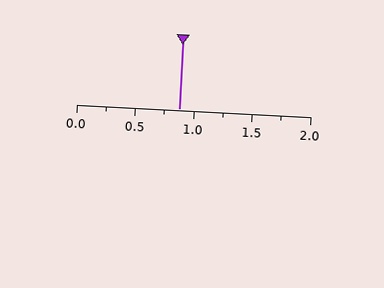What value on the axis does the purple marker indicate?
The marker indicates approximately 0.88.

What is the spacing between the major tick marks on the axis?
The major ticks are spaced 0.5 apart.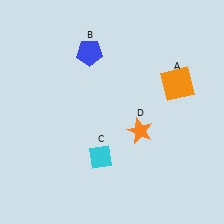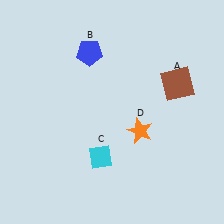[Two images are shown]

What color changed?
The square (A) changed from orange in Image 1 to brown in Image 2.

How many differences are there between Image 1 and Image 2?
There is 1 difference between the two images.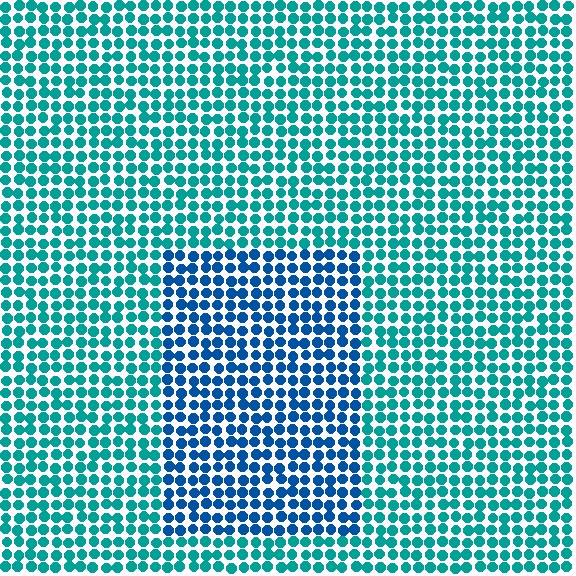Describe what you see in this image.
The image is filled with small teal elements in a uniform arrangement. A rectangle-shaped region is visible where the elements are tinted to a slightly different hue, forming a subtle color boundary.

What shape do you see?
I see a rectangle.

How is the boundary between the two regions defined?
The boundary is defined purely by a slight shift in hue (about 34 degrees). Spacing, size, and orientation are identical on both sides.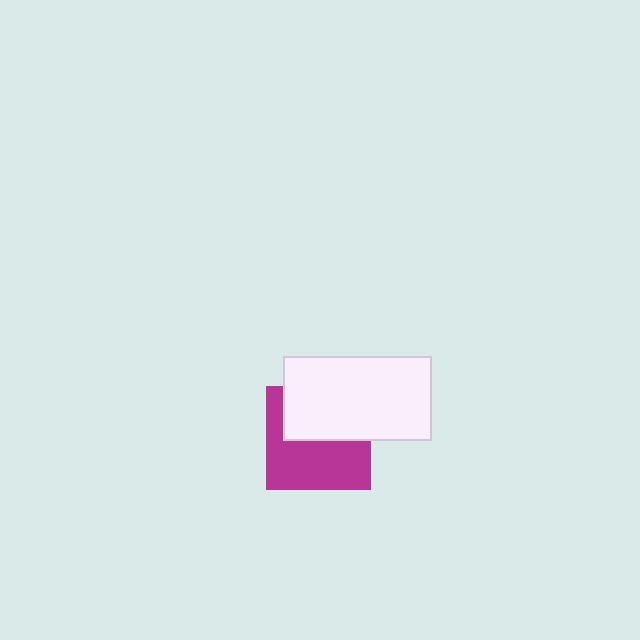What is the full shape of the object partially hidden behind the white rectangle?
The partially hidden object is a magenta square.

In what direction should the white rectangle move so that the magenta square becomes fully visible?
The white rectangle should move up. That is the shortest direction to clear the overlap and leave the magenta square fully visible.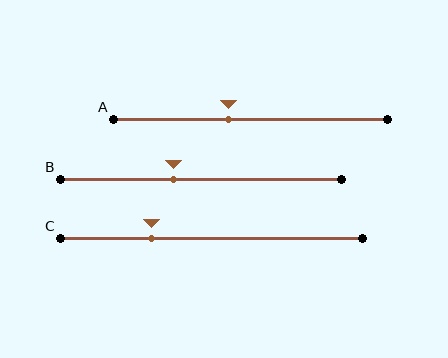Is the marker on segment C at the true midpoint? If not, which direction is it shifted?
No, the marker on segment C is shifted to the left by about 20% of the segment length.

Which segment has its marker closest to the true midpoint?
Segment A has its marker closest to the true midpoint.